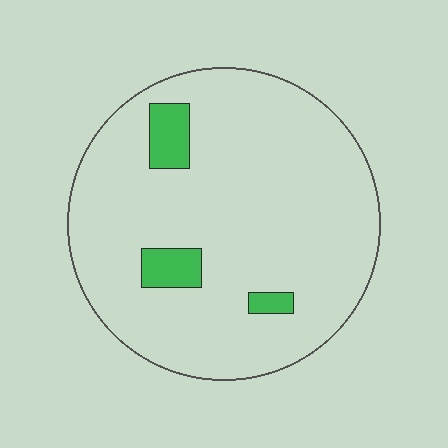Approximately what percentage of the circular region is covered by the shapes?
Approximately 10%.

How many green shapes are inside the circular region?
3.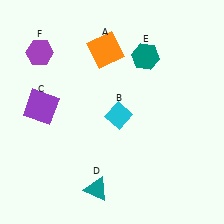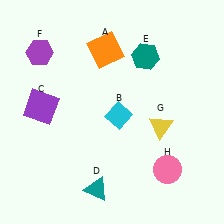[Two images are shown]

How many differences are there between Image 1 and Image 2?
There are 2 differences between the two images.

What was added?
A yellow triangle (G), a pink circle (H) were added in Image 2.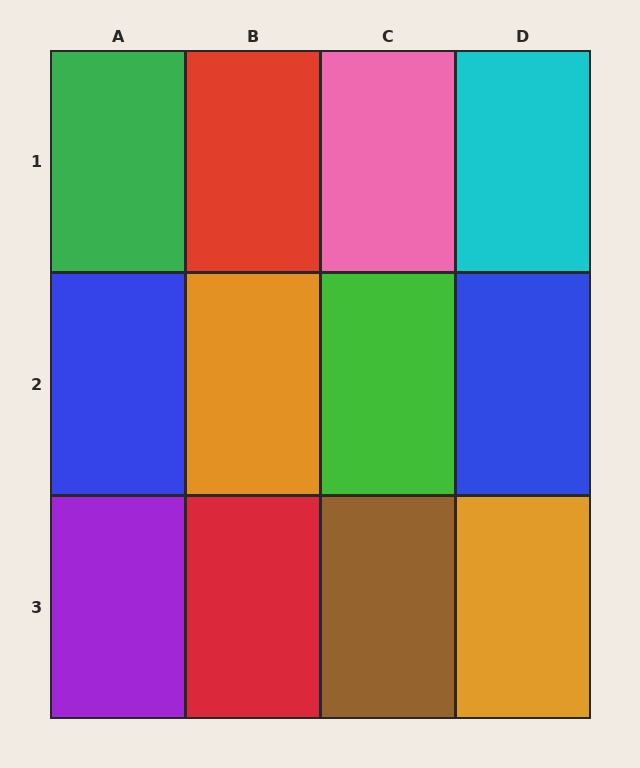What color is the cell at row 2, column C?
Green.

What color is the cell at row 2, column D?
Blue.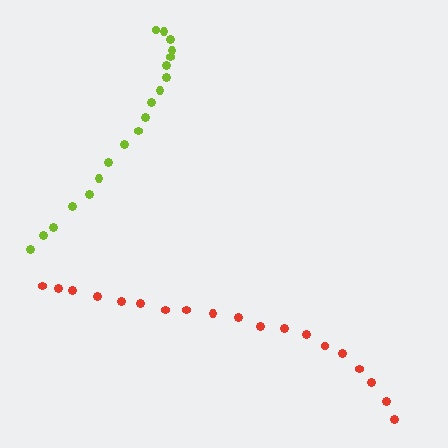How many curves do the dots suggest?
There are 2 distinct paths.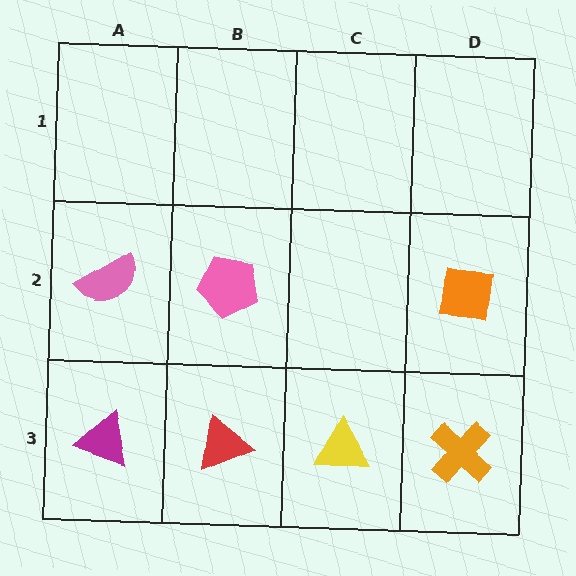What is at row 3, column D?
An orange cross.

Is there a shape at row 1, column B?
No, that cell is empty.